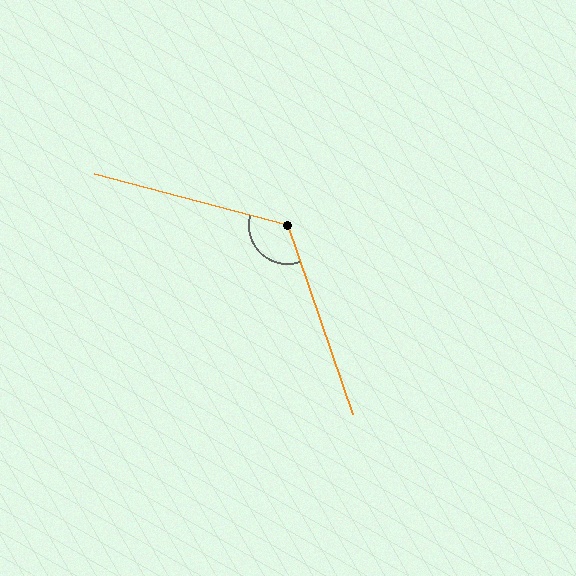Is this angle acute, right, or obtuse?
It is obtuse.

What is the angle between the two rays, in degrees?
Approximately 124 degrees.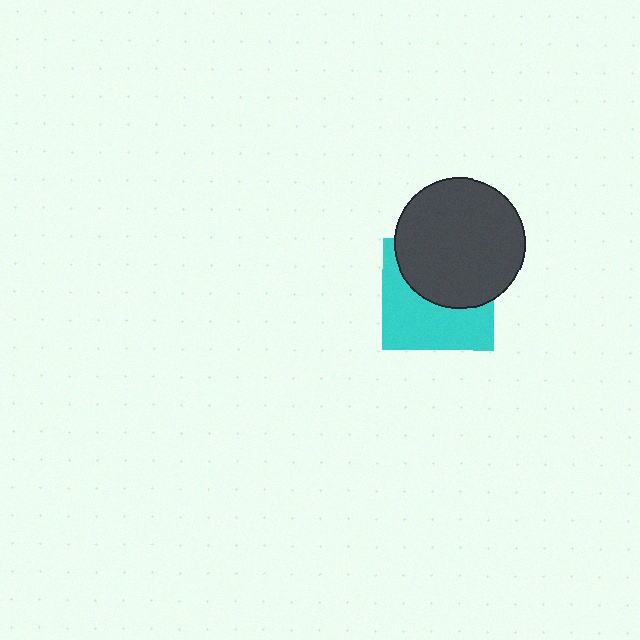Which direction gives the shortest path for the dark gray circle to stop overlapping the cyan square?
Moving up gives the shortest separation.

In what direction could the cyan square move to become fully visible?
The cyan square could move down. That would shift it out from behind the dark gray circle entirely.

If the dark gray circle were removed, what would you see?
You would see the complete cyan square.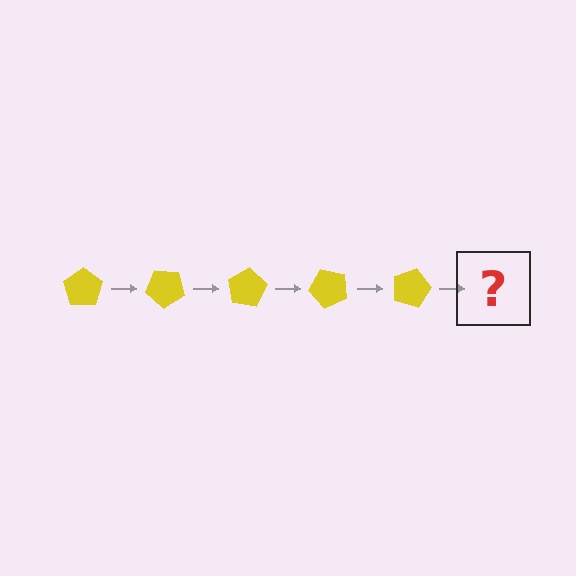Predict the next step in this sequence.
The next step is a yellow pentagon rotated 200 degrees.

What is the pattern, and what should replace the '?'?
The pattern is that the pentagon rotates 40 degrees each step. The '?' should be a yellow pentagon rotated 200 degrees.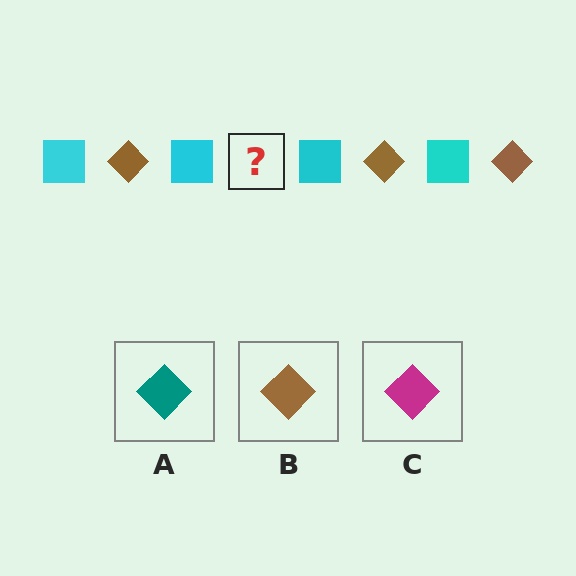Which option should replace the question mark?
Option B.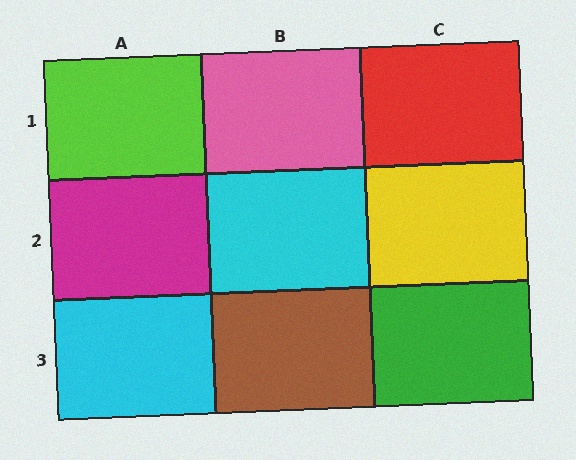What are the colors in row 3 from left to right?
Cyan, brown, green.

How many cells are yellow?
1 cell is yellow.